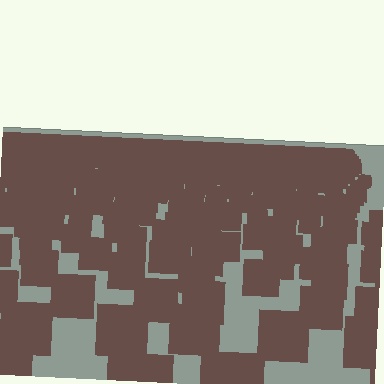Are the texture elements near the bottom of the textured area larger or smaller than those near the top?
Larger. Near the bottom, elements are closer to the viewer and appear at a bigger on-screen size.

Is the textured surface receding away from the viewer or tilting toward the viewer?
The surface is receding away from the viewer. Texture elements get smaller and denser toward the top.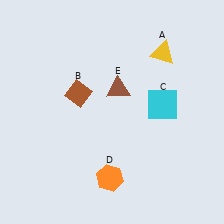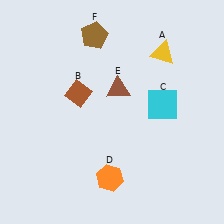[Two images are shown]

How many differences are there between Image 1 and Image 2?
There is 1 difference between the two images.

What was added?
A brown pentagon (F) was added in Image 2.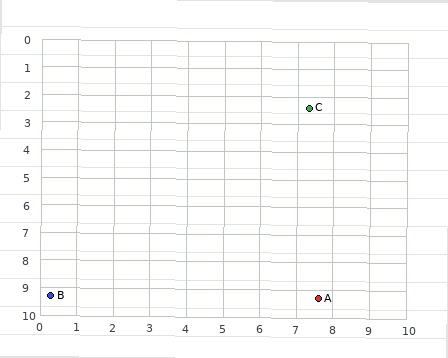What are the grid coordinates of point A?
Point A is at approximately (7.6, 9.3).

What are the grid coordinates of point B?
Point B is at approximately (0.3, 9.3).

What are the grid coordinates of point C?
Point C is at approximately (7.3, 2.4).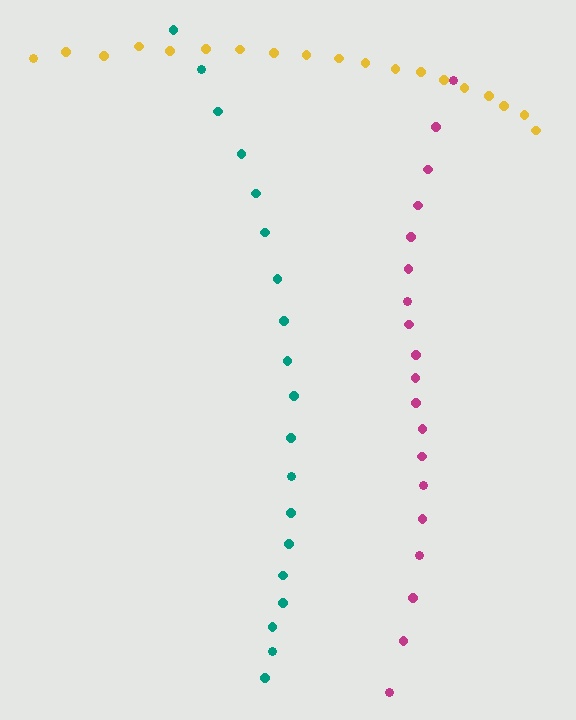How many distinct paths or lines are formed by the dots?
There are 3 distinct paths.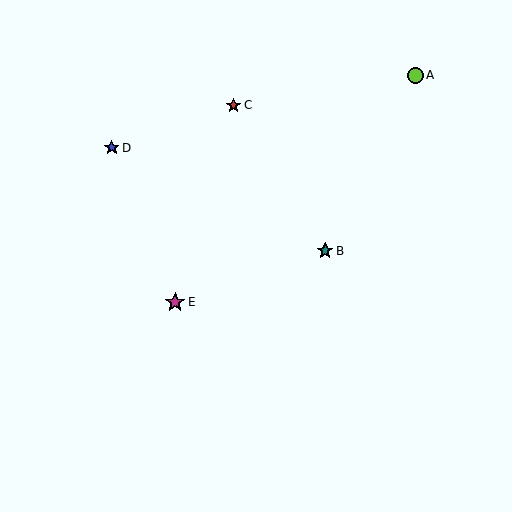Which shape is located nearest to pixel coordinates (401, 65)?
The lime circle (labeled A) at (415, 75) is nearest to that location.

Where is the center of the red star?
The center of the red star is at (233, 105).